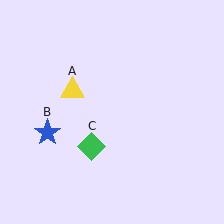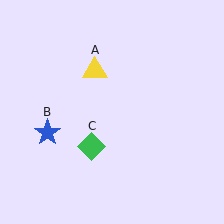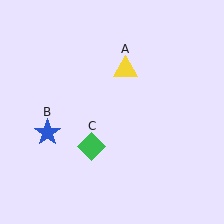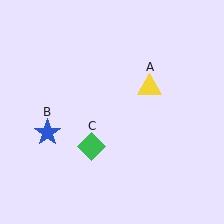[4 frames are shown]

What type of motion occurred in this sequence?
The yellow triangle (object A) rotated clockwise around the center of the scene.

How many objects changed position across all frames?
1 object changed position: yellow triangle (object A).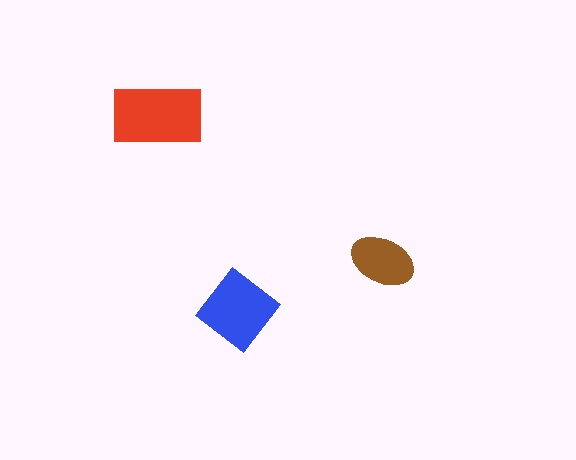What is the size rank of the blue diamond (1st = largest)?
2nd.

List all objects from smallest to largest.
The brown ellipse, the blue diamond, the red rectangle.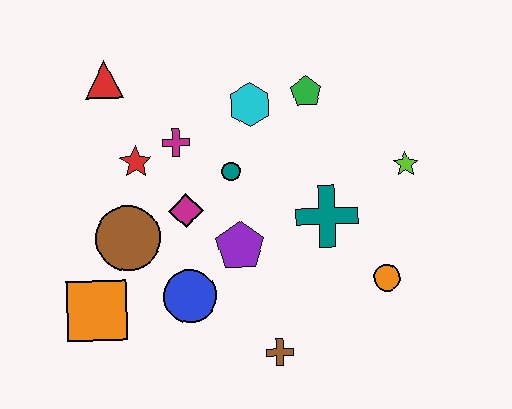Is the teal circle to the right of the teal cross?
No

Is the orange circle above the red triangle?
No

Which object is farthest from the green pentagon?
The orange square is farthest from the green pentagon.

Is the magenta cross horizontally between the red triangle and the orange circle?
Yes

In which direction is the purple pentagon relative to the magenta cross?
The purple pentagon is below the magenta cross.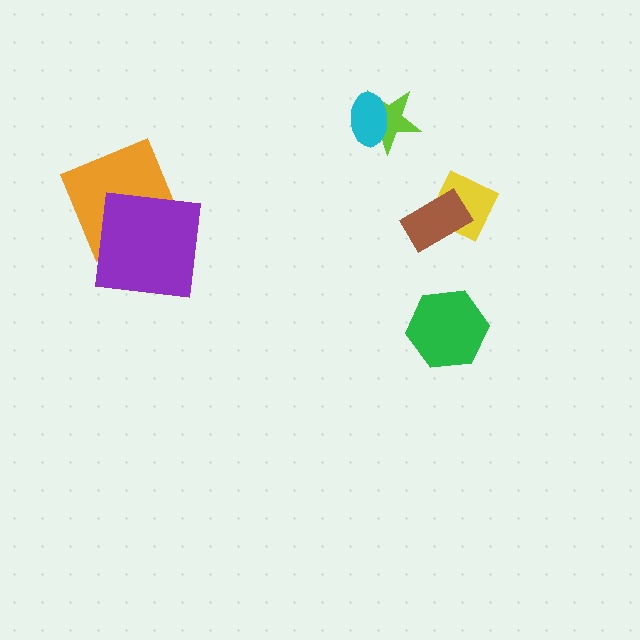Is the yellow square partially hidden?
Yes, it is partially covered by another shape.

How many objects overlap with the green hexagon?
0 objects overlap with the green hexagon.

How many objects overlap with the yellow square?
1 object overlaps with the yellow square.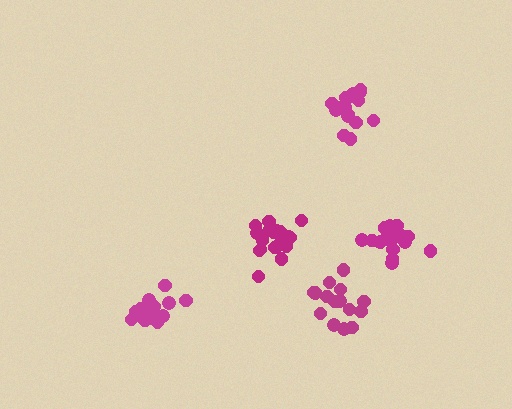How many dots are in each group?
Group 1: 19 dots, Group 2: 18 dots, Group 3: 16 dots, Group 4: 15 dots, Group 5: 14 dots (82 total).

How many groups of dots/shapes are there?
There are 5 groups.